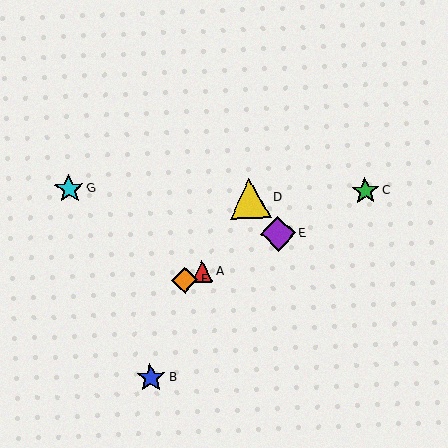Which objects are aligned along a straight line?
Objects A, C, E, F are aligned along a straight line.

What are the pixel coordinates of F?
Object F is at (185, 280).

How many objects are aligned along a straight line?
4 objects (A, C, E, F) are aligned along a straight line.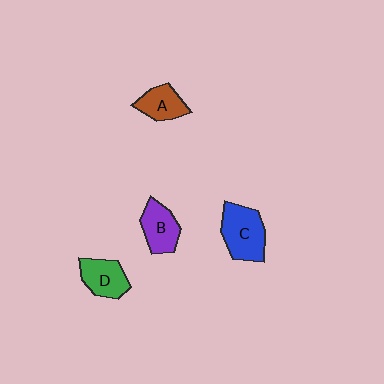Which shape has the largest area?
Shape C (blue).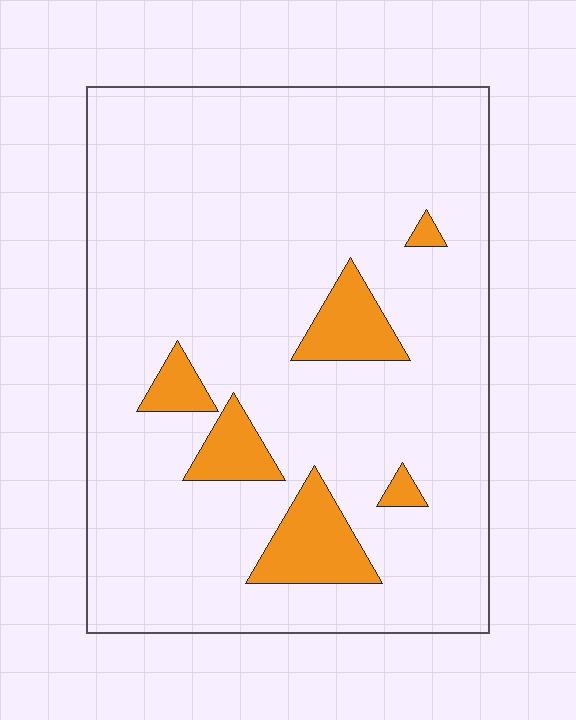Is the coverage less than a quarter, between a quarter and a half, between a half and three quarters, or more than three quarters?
Less than a quarter.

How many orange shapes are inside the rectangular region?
6.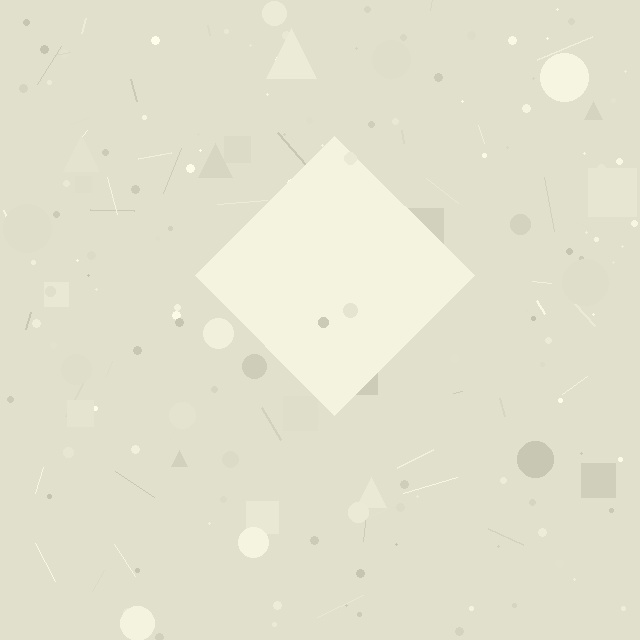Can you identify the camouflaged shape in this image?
The camouflaged shape is a diamond.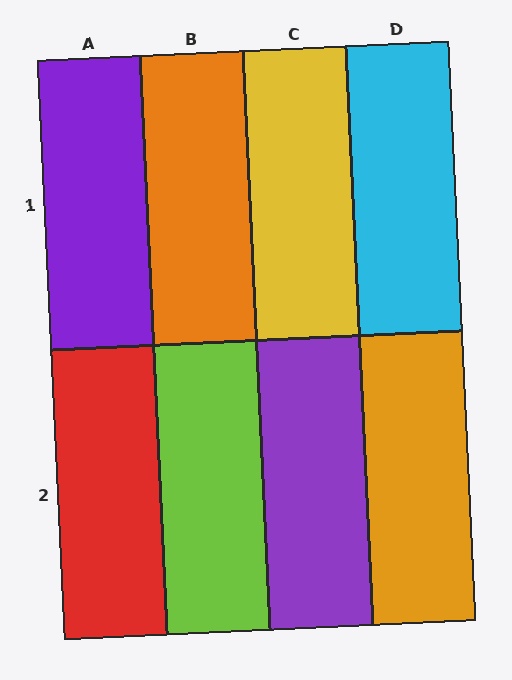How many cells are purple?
2 cells are purple.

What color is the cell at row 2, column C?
Purple.